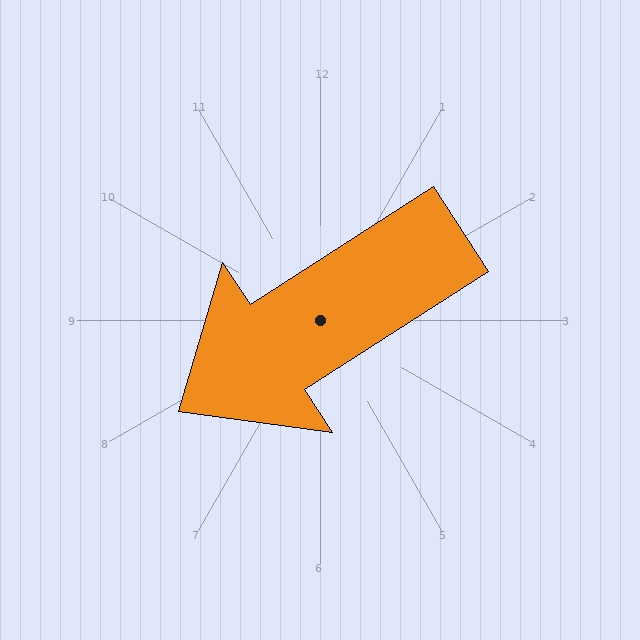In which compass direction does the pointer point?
Southwest.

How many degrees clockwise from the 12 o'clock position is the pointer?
Approximately 237 degrees.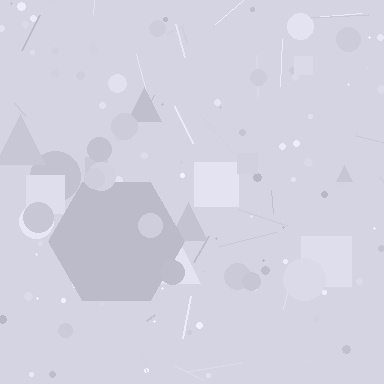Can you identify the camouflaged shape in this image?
The camouflaged shape is a hexagon.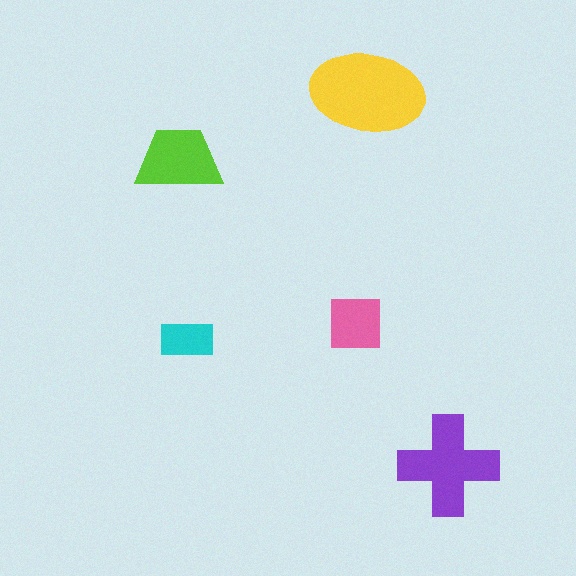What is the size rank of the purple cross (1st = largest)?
2nd.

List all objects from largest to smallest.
The yellow ellipse, the purple cross, the lime trapezoid, the pink square, the cyan rectangle.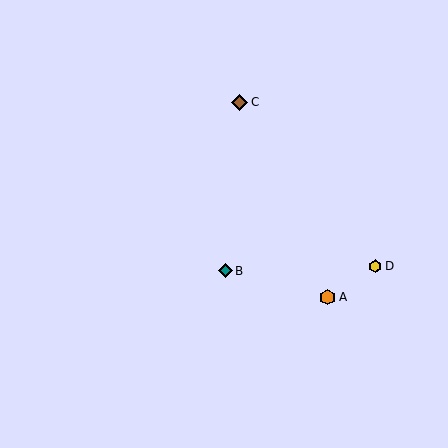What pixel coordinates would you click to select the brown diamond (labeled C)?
Click at (239, 103) to select the brown diamond C.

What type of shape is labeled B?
Shape B is a teal diamond.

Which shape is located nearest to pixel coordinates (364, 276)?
The yellow hexagon (labeled D) at (375, 266) is nearest to that location.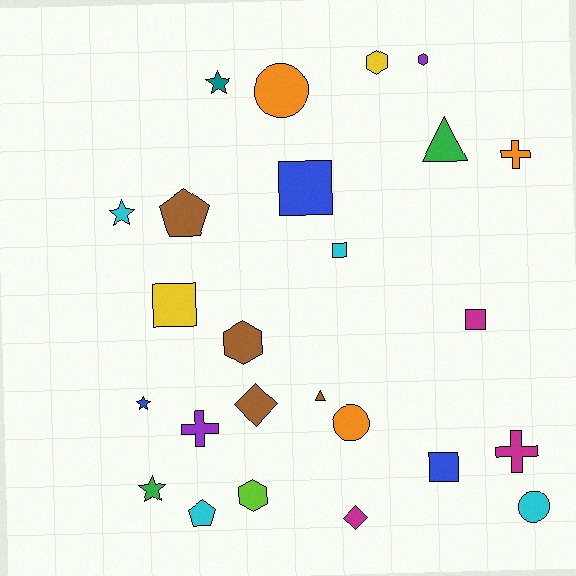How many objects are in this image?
There are 25 objects.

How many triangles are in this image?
There are 2 triangles.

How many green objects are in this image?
There are 2 green objects.